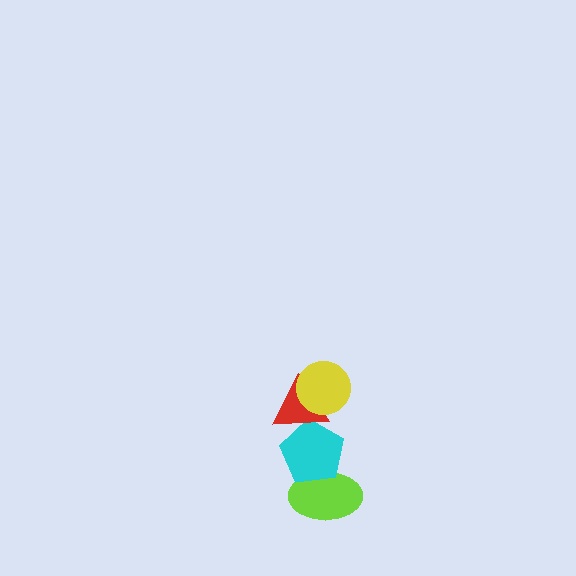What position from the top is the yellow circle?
The yellow circle is 1st from the top.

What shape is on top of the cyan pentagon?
The red triangle is on top of the cyan pentagon.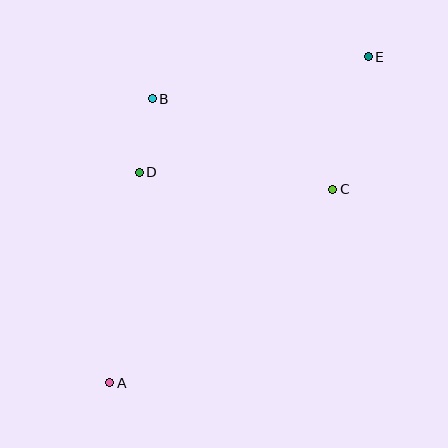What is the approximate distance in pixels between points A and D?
The distance between A and D is approximately 213 pixels.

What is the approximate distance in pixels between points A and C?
The distance between A and C is approximately 295 pixels.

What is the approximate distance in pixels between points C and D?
The distance between C and D is approximately 194 pixels.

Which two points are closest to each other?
Points B and D are closest to each other.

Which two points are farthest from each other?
Points A and E are farthest from each other.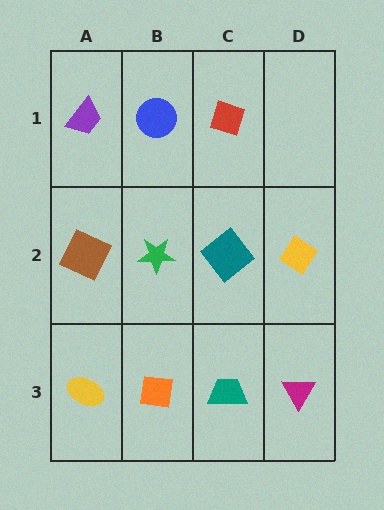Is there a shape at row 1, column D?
No, that cell is empty.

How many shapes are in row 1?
3 shapes.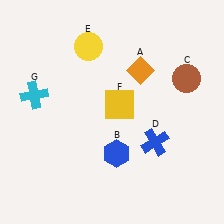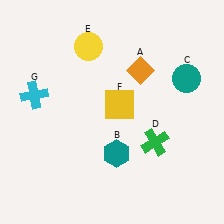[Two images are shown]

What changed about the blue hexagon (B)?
In Image 1, B is blue. In Image 2, it changed to teal.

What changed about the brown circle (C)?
In Image 1, C is brown. In Image 2, it changed to teal.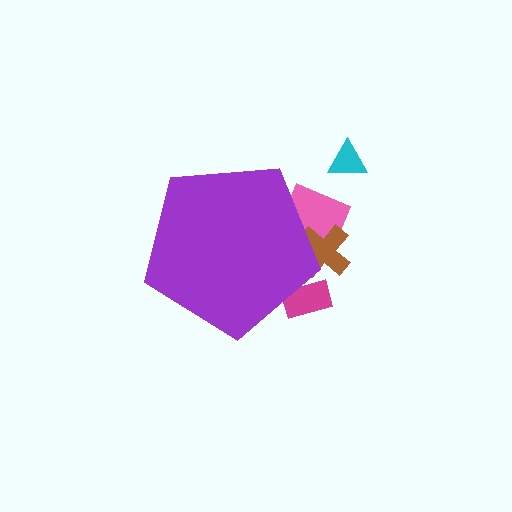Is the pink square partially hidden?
Yes, the pink square is partially hidden behind the purple pentagon.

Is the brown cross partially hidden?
Yes, the brown cross is partially hidden behind the purple pentagon.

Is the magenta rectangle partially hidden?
Yes, the magenta rectangle is partially hidden behind the purple pentagon.